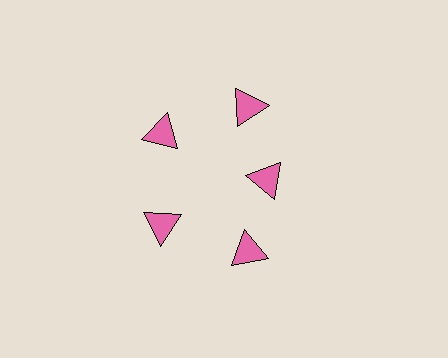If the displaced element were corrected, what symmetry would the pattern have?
It would have 5-fold rotational symmetry — the pattern would map onto itself every 72 degrees.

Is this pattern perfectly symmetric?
No. The 5 pink triangles are arranged in a ring, but one element near the 3 o'clock position is pulled inward toward the center, breaking the 5-fold rotational symmetry.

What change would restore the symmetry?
The symmetry would be restored by moving it outward, back onto the ring so that all 5 triangles sit at equal angles and equal distance from the center.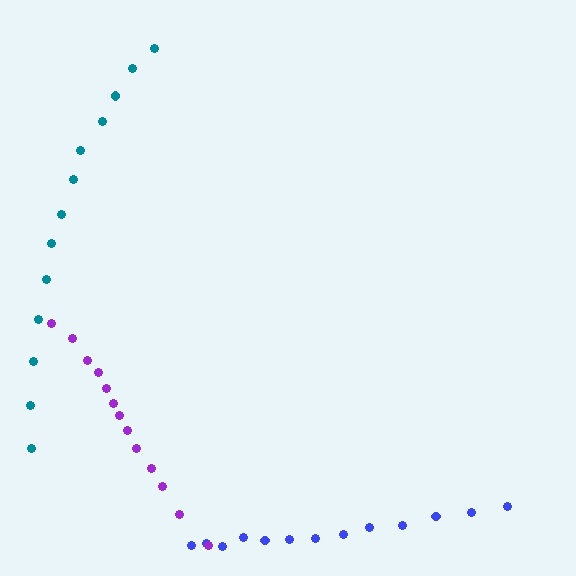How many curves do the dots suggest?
There are 3 distinct paths.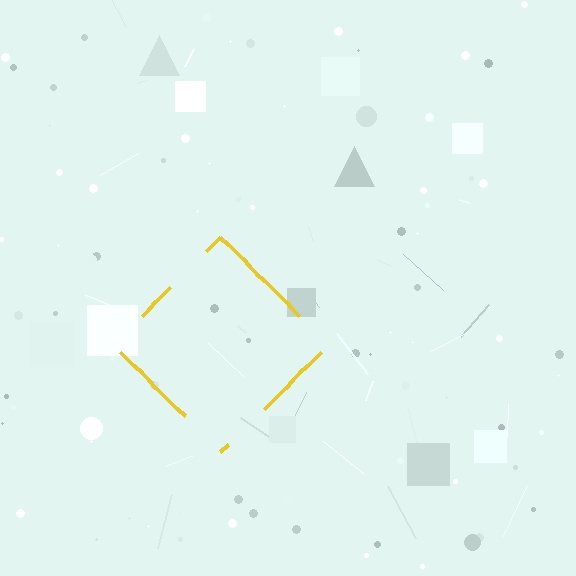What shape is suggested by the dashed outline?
The dashed outline suggests a diamond.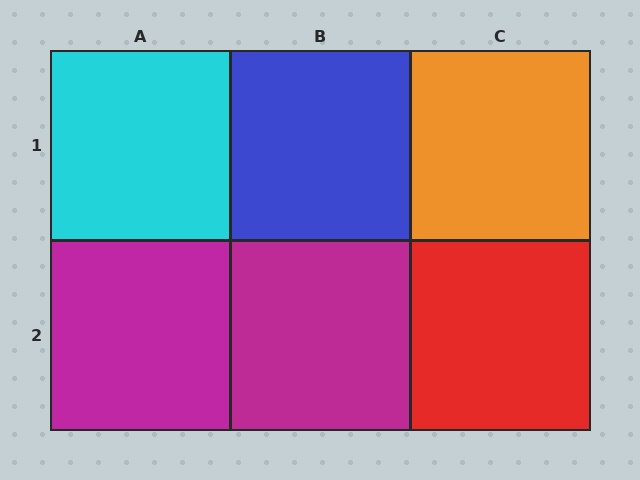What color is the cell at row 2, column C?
Red.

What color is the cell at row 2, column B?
Magenta.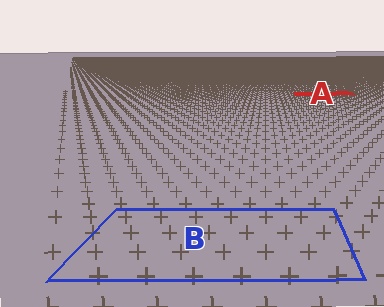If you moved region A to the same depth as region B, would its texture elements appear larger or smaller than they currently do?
They would appear larger. At a closer depth, the same texture elements are projected at a bigger on-screen size.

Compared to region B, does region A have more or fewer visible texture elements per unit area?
Region A has more texture elements per unit area — they are packed more densely because it is farther away.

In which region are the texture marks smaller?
The texture marks are smaller in region A, because it is farther away.